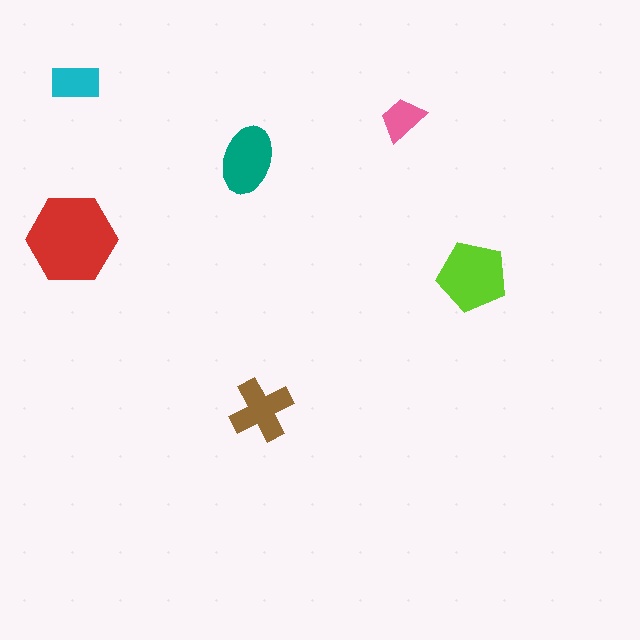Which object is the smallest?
The pink trapezoid.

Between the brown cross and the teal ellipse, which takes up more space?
The teal ellipse.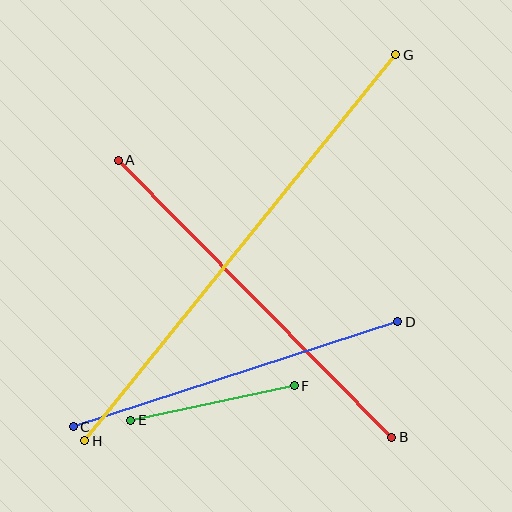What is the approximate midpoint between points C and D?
The midpoint is at approximately (236, 374) pixels.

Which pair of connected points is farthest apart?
Points G and H are farthest apart.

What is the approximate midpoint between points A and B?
The midpoint is at approximately (255, 299) pixels.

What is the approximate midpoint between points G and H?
The midpoint is at approximately (240, 248) pixels.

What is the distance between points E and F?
The distance is approximately 167 pixels.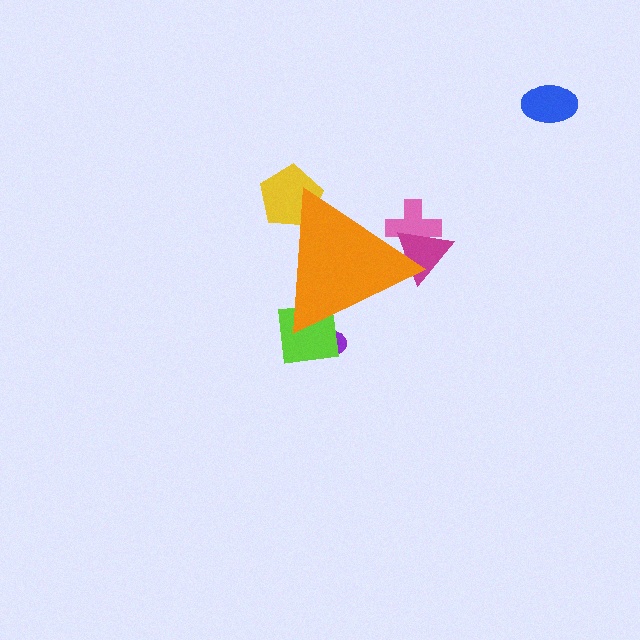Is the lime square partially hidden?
Yes, the lime square is partially hidden behind the orange triangle.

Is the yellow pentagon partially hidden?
Yes, the yellow pentagon is partially hidden behind the orange triangle.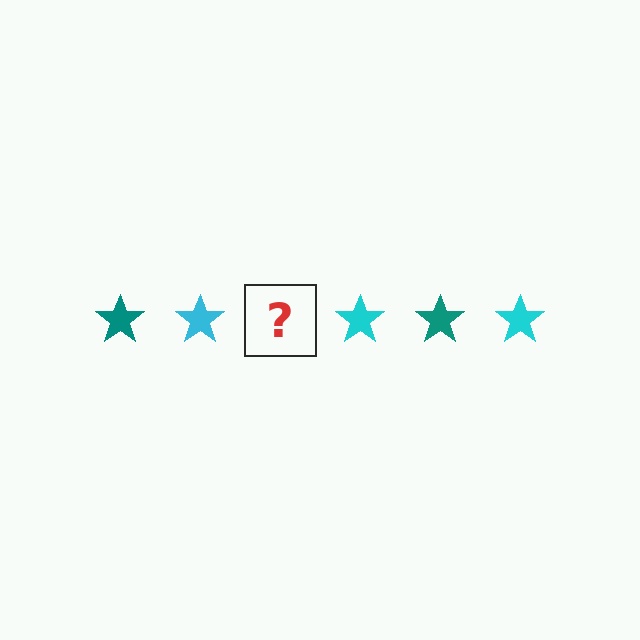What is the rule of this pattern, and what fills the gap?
The rule is that the pattern cycles through teal, cyan stars. The gap should be filled with a teal star.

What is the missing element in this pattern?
The missing element is a teal star.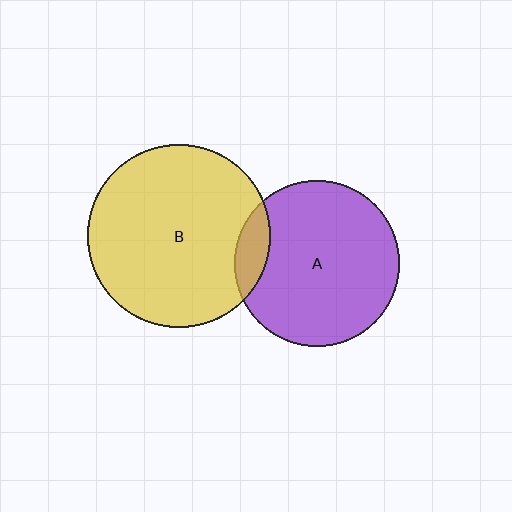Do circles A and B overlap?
Yes.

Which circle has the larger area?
Circle B (yellow).